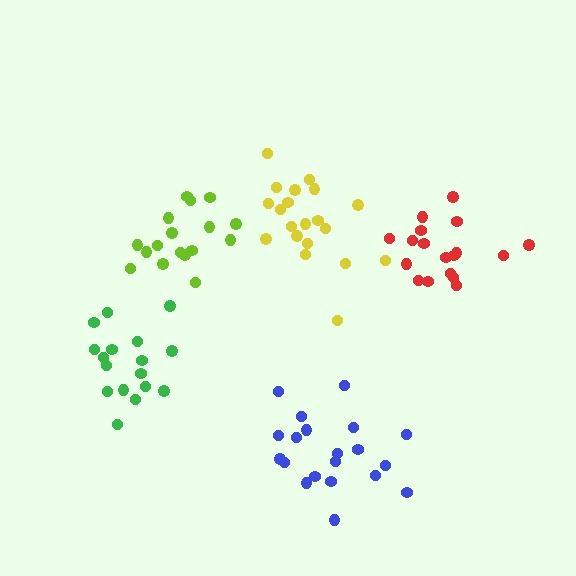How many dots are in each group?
Group 1: 18 dots, Group 2: 17 dots, Group 3: 17 dots, Group 4: 20 dots, Group 5: 20 dots (92 total).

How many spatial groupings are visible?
There are 5 spatial groupings.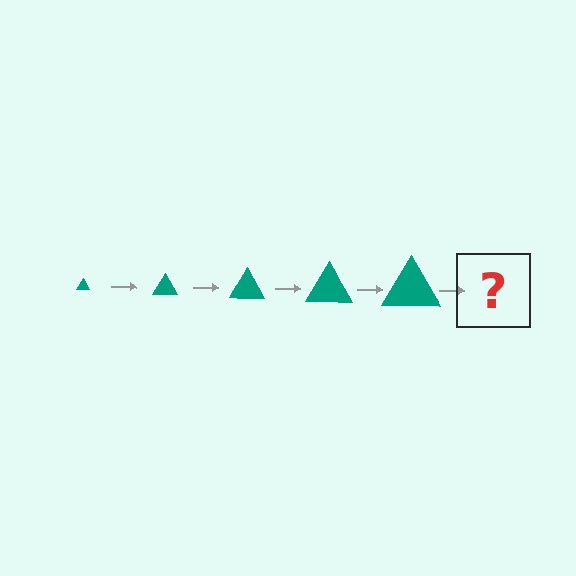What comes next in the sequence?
The next element should be a teal triangle, larger than the previous one.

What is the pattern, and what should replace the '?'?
The pattern is that the triangle gets progressively larger each step. The '?' should be a teal triangle, larger than the previous one.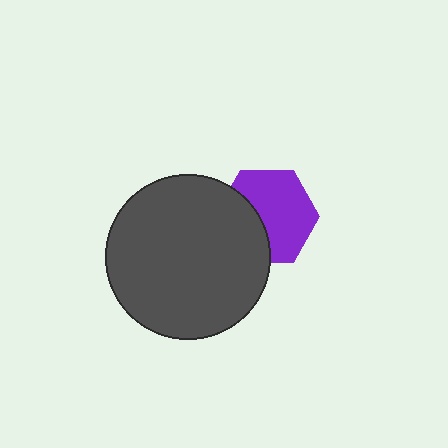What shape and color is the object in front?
The object in front is a dark gray circle.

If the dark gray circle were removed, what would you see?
You would see the complete purple hexagon.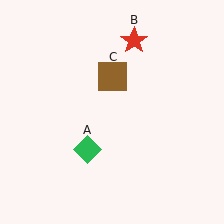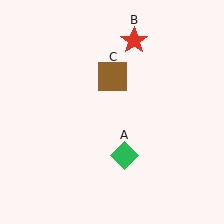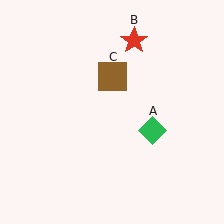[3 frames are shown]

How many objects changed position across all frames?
1 object changed position: green diamond (object A).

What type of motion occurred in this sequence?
The green diamond (object A) rotated counterclockwise around the center of the scene.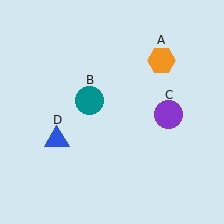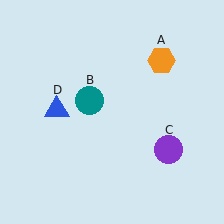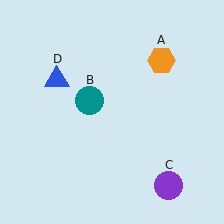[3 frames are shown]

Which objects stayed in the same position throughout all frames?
Orange hexagon (object A) and teal circle (object B) remained stationary.